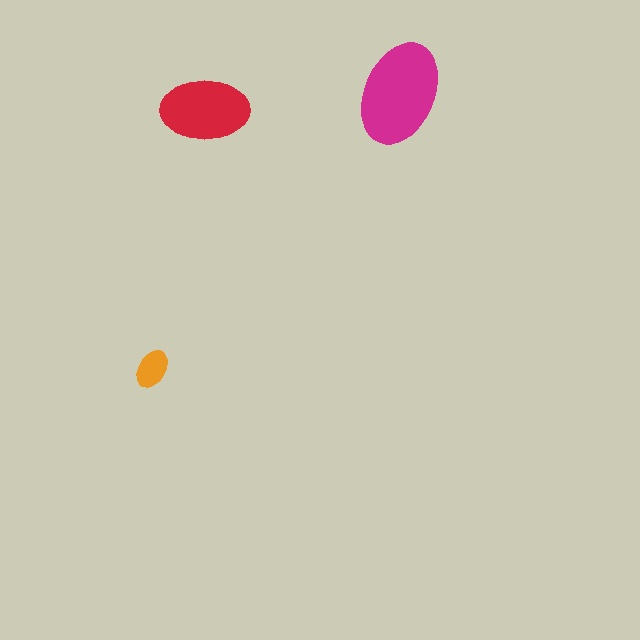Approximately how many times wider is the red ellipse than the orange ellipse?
About 2.5 times wider.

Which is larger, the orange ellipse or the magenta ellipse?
The magenta one.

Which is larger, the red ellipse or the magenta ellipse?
The magenta one.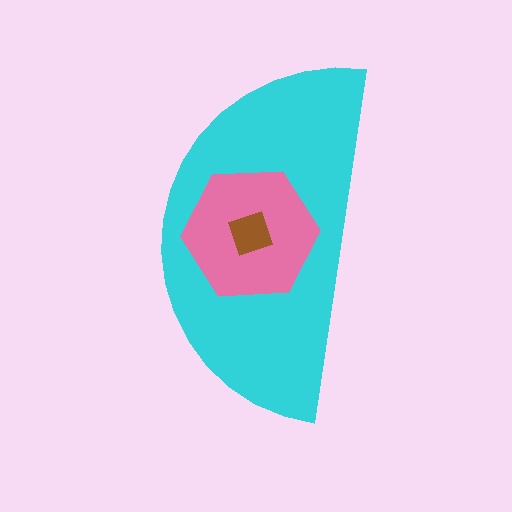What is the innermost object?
The brown square.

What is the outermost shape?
The cyan semicircle.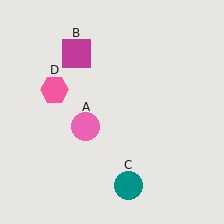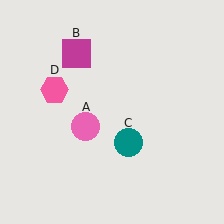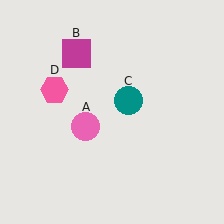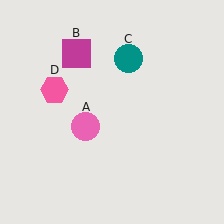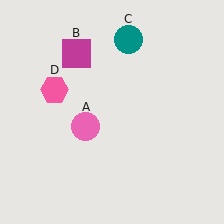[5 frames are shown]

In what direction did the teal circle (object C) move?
The teal circle (object C) moved up.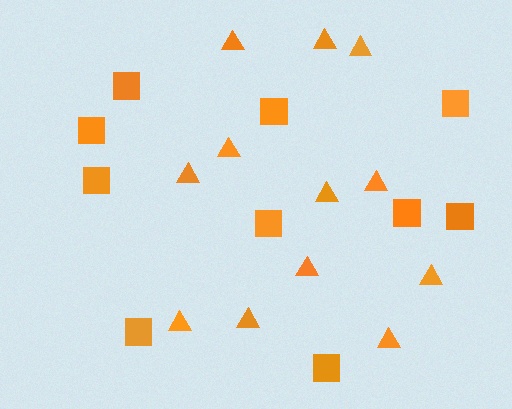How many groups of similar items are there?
There are 2 groups: one group of triangles (12) and one group of squares (10).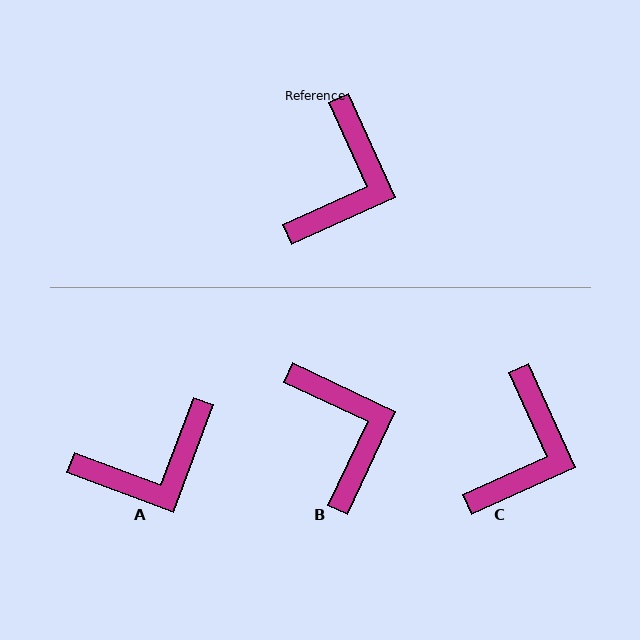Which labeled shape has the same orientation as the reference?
C.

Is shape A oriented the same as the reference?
No, it is off by about 45 degrees.